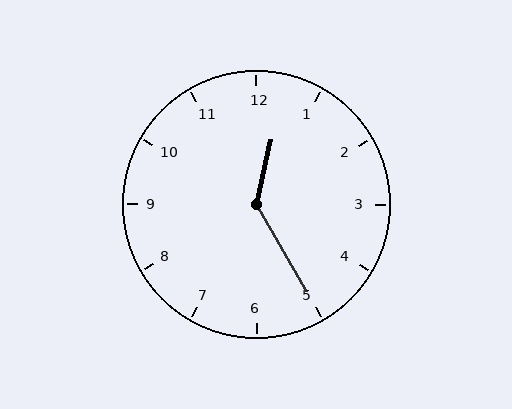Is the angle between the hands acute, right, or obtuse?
It is obtuse.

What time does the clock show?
12:25.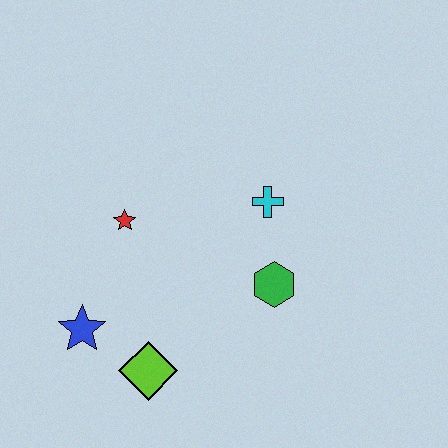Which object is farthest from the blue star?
The cyan cross is farthest from the blue star.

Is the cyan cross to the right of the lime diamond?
Yes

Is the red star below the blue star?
No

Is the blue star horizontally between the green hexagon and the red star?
No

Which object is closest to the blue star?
The lime diamond is closest to the blue star.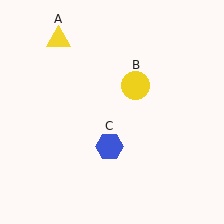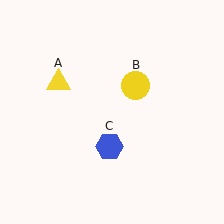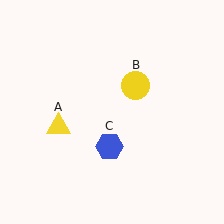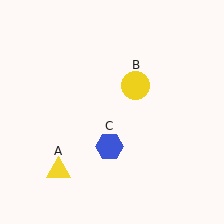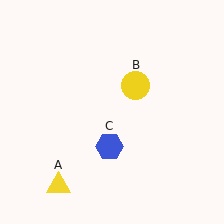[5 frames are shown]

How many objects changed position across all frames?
1 object changed position: yellow triangle (object A).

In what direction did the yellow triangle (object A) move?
The yellow triangle (object A) moved down.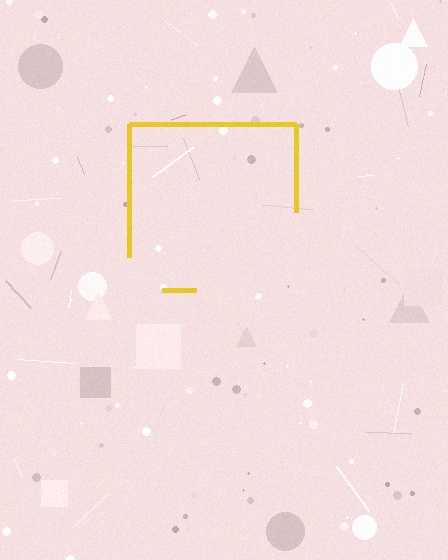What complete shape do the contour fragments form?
The contour fragments form a square.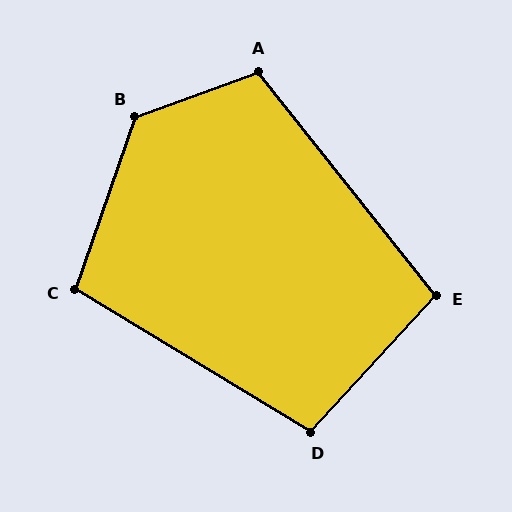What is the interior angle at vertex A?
Approximately 108 degrees (obtuse).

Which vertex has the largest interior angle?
B, at approximately 129 degrees.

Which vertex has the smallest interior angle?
E, at approximately 99 degrees.